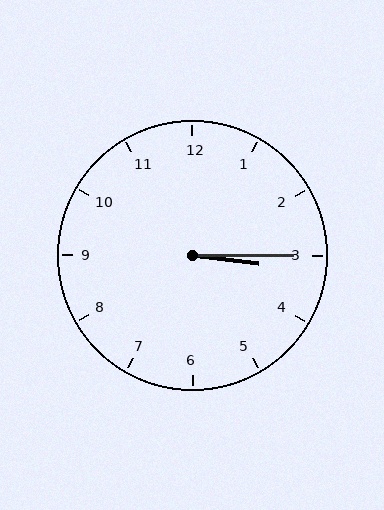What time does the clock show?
3:15.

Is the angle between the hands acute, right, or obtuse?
It is acute.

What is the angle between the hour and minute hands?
Approximately 8 degrees.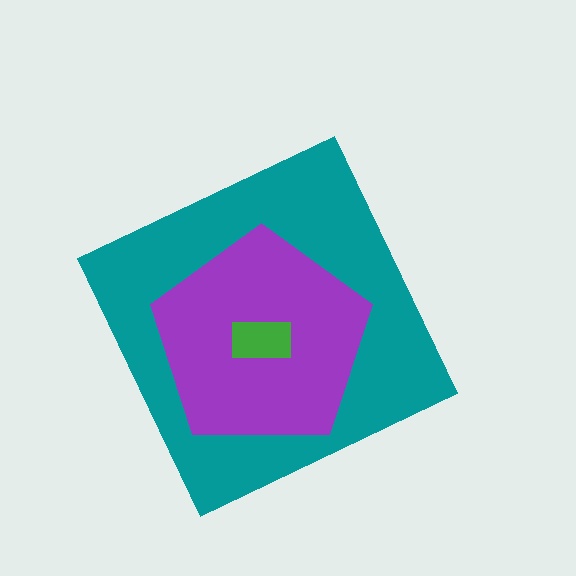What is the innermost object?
The green rectangle.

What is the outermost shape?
The teal diamond.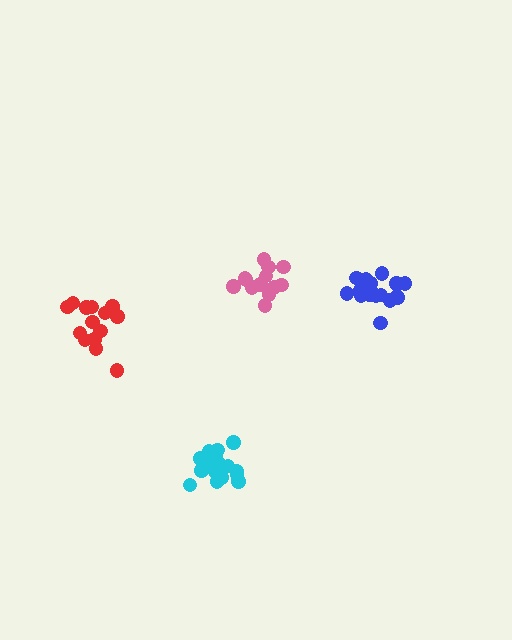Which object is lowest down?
The cyan cluster is bottommost.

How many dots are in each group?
Group 1: 14 dots, Group 2: 17 dots, Group 3: 14 dots, Group 4: 17 dots (62 total).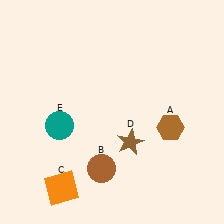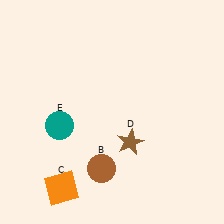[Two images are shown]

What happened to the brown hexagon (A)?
The brown hexagon (A) was removed in Image 2. It was in the bottom-right area of Image 1.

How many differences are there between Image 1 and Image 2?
There is 1 difference between the two images.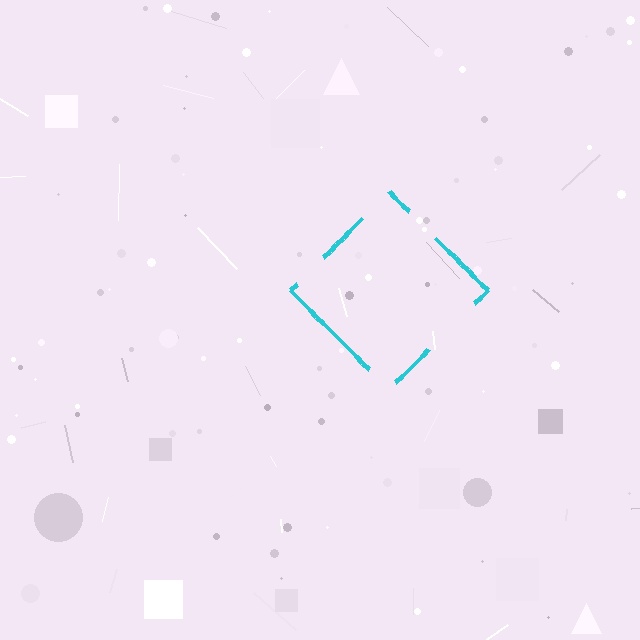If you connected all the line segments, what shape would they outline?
They would outline a diamond.